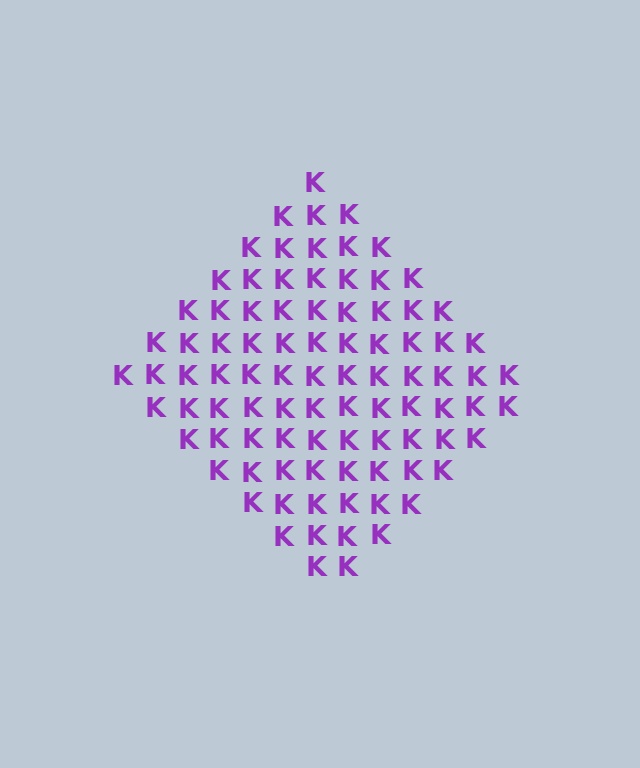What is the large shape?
The large shape is a diamond.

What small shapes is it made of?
It is made of small letter K's.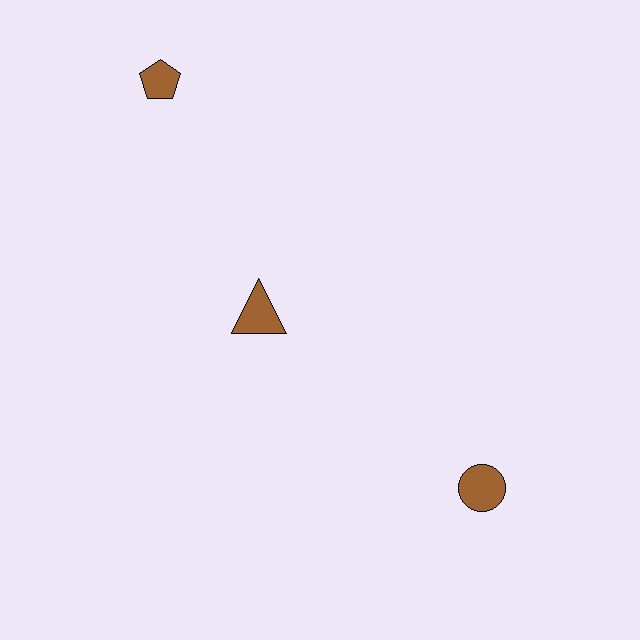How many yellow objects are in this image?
There are no yellow objects.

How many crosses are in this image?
There are no crosses.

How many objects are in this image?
There are 3 objects.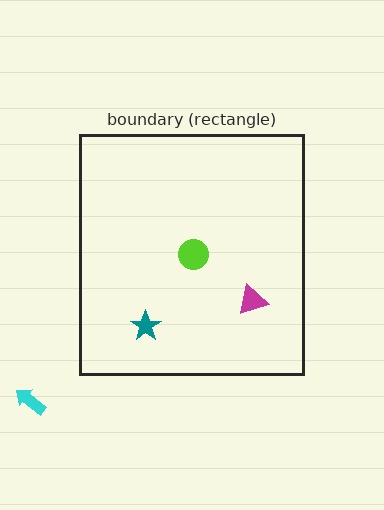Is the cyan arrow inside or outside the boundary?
Outside.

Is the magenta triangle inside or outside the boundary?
Inside.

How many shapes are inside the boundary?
3 inside, 1 outside.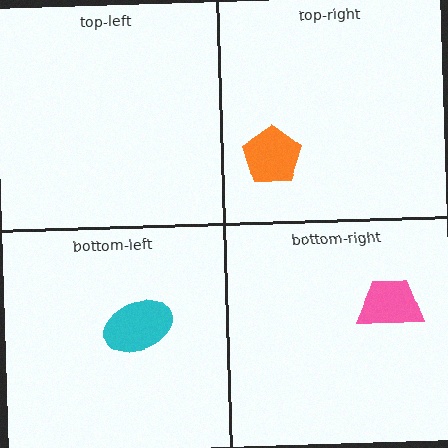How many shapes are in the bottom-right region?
1.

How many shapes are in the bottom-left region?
1.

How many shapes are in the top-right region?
1.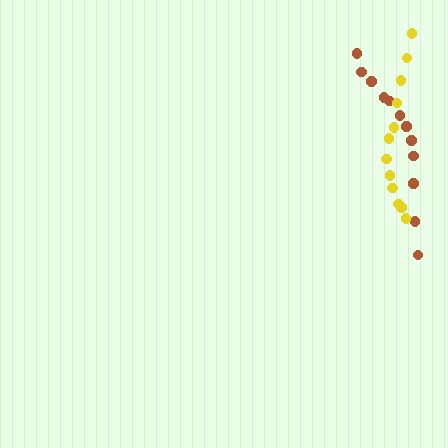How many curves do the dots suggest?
There are 2 distinct paths.